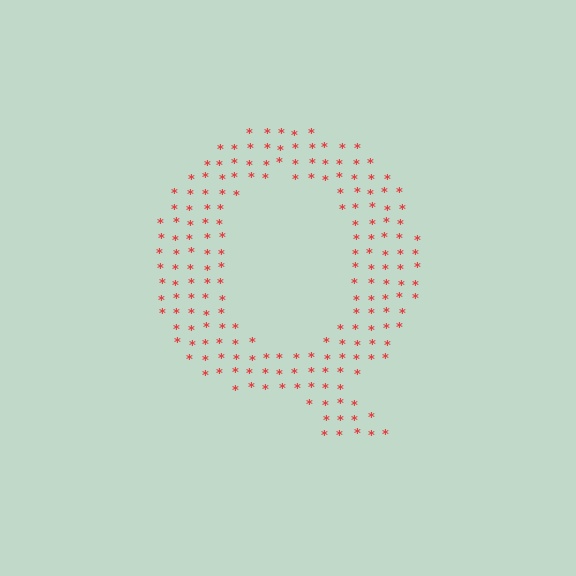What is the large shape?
The large shape is the letter Q.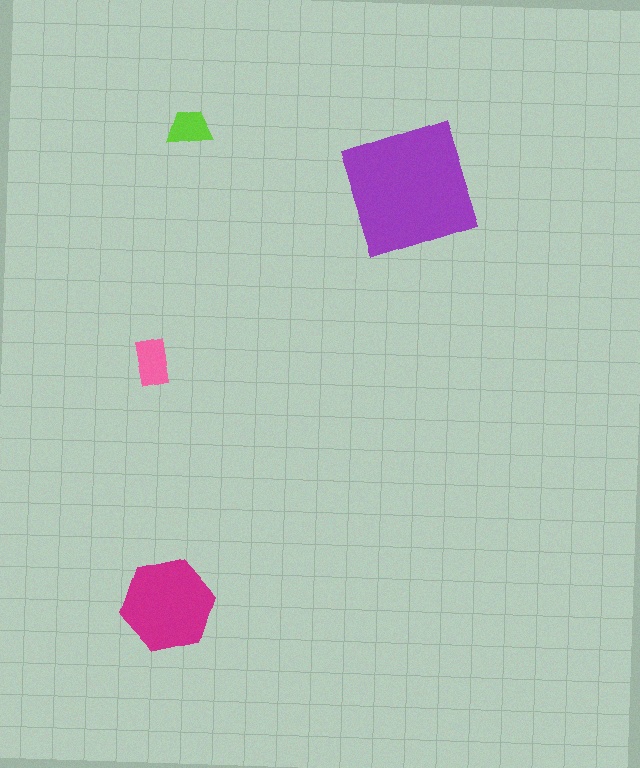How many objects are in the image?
There are 4 objects in the image.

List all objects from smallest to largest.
The lime trapezoid, the pink rectangle, the magenta hexagon, the purple square.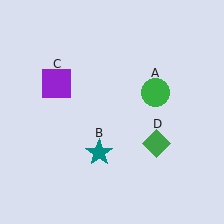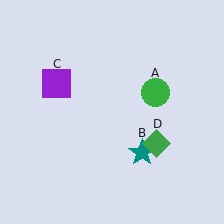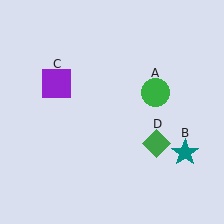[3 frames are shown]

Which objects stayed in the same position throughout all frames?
Green circle (object A) and purple square (object C) and green diamond (object D) remained stationary.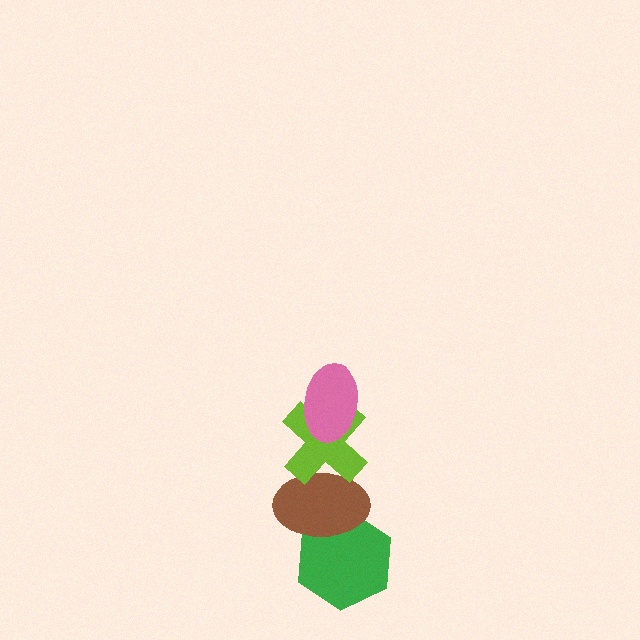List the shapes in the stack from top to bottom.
From top to bottom: the pink ellipse, the lime cross, the brown ellipse, the green hexagon.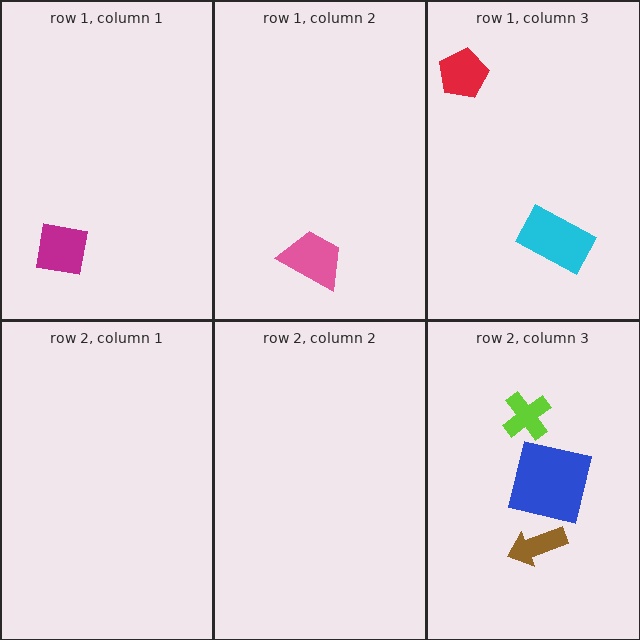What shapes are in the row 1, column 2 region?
The pink trapezoid.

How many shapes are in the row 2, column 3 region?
3.